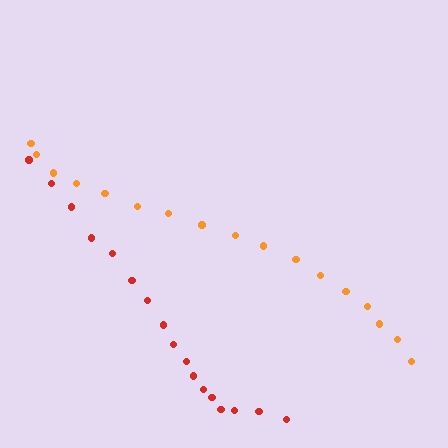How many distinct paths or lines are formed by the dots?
There are 2 distinct paths.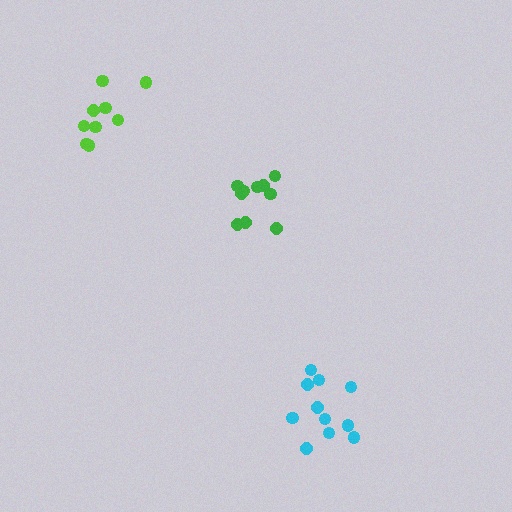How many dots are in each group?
Group 1: 11 dots, Group 2: 10 dots, Group 3: 9 dots (30 total).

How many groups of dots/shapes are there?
There are 3 groups.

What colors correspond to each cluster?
The clusters are colored: cyan, green, lime.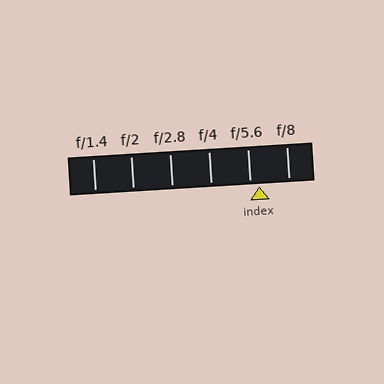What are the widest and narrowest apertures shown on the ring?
The widest aperture shown is f/1.4 and the narrowest is f/8.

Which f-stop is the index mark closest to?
The index mark is closest to f/5.6.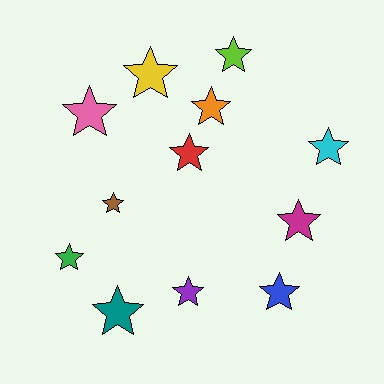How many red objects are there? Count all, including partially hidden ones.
There is 1 red object.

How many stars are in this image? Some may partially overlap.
There are 12 stars.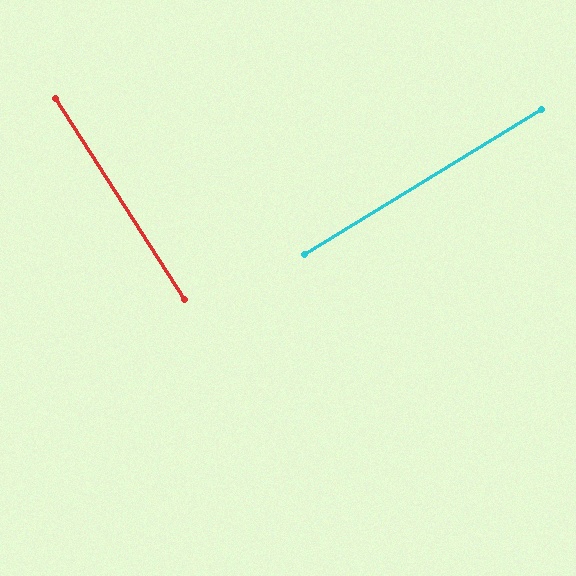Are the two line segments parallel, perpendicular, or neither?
Perpendicular — they meet at approximately 89°.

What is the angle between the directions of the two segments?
Approximately 89 degrees.